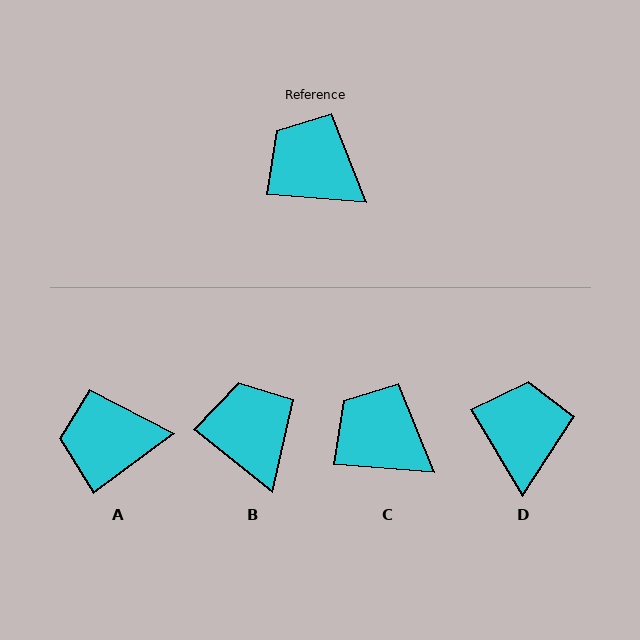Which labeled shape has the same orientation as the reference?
C.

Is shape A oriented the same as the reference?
No, it is off by about 41 degrees.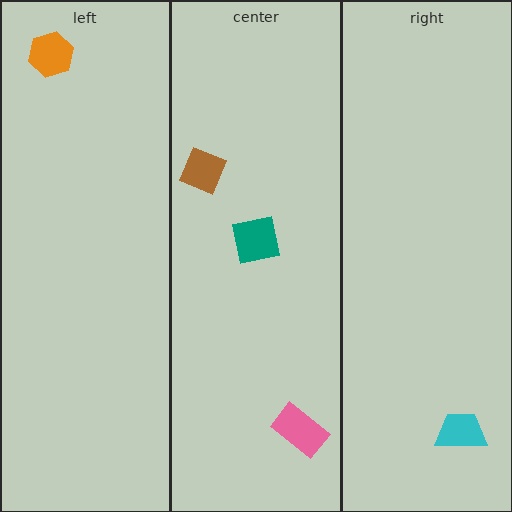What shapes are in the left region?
The orange hexagon.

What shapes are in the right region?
The cyan trapezoid.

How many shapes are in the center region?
3.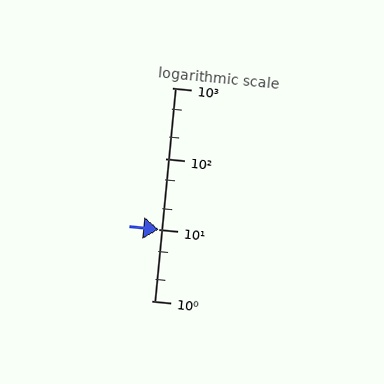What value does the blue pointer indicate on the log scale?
The pointer indicates approximately 10.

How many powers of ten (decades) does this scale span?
The scale spans 3 decades, from 1 to 1000.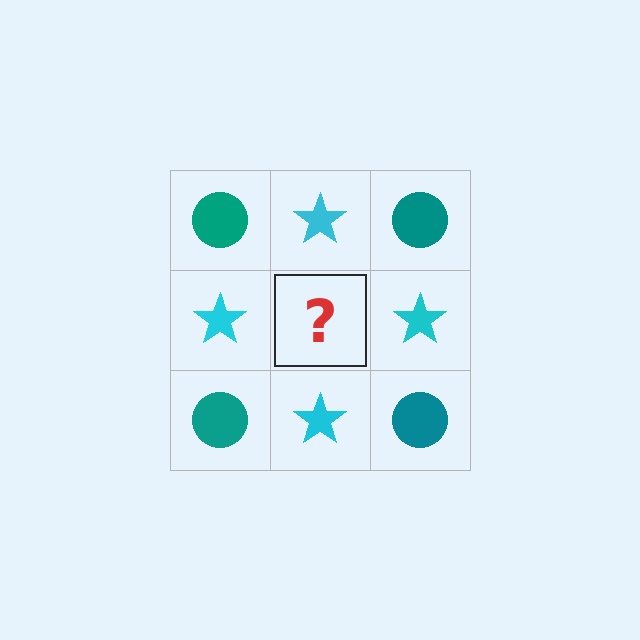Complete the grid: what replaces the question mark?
The question mark should be replaced with a teal circle.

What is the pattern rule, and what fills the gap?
The rule is that it alternates teal circle and cyan star in a checkerboard pattern. The gap should be filled with a teal circle.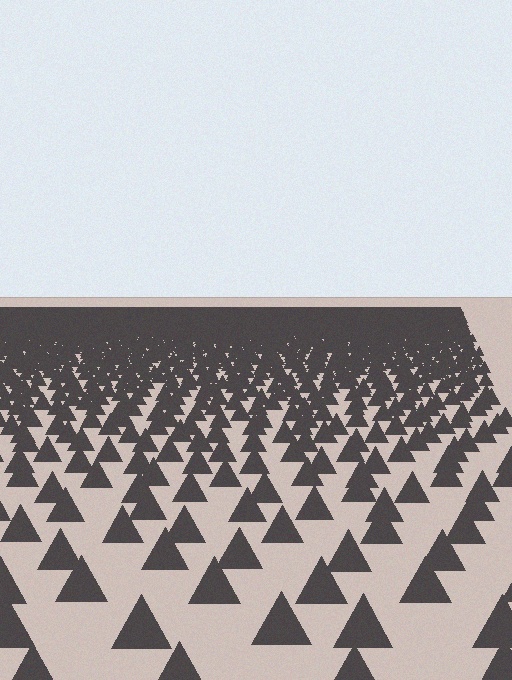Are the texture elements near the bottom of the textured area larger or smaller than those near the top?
Larger. Near the bottom, elements are closer to the viewer and appear at a bigger on-screen size.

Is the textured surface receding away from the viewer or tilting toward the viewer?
The surface is receding away from the viewer. Texture elements get smaller and denser toward the top.